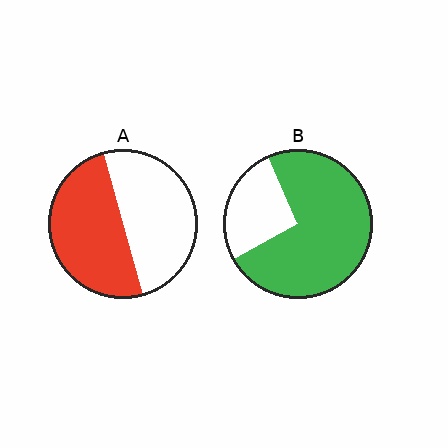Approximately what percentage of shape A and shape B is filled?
A is approximately 50% and B is approximately 75%.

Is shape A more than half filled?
Roughly half.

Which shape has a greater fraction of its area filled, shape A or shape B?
Shape B.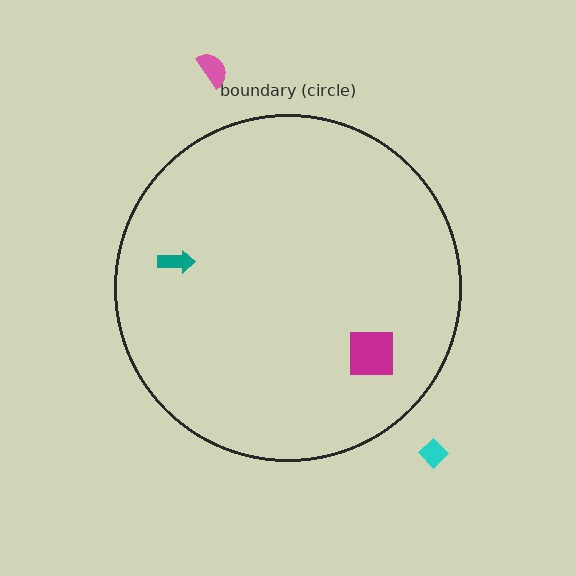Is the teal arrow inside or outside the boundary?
Inside.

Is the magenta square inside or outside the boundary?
Inside.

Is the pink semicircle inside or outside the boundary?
Outside.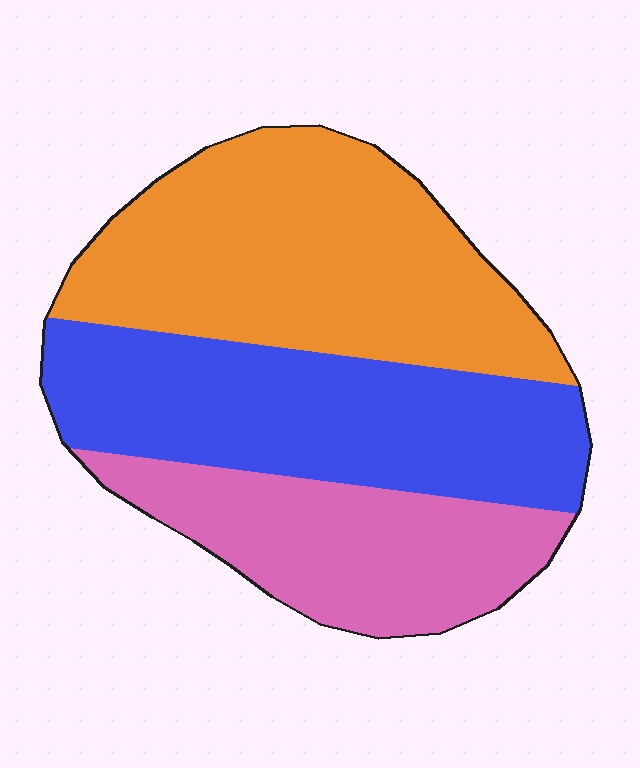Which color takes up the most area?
Orange, at roughly 40%.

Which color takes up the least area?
Pink, at roughly 25%.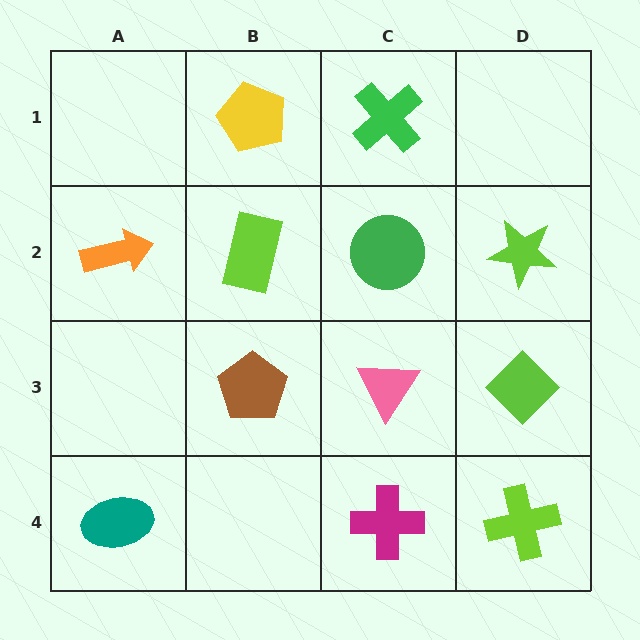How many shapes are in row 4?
3 shapes.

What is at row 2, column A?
An orange arrow.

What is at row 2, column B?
A lime rectangle.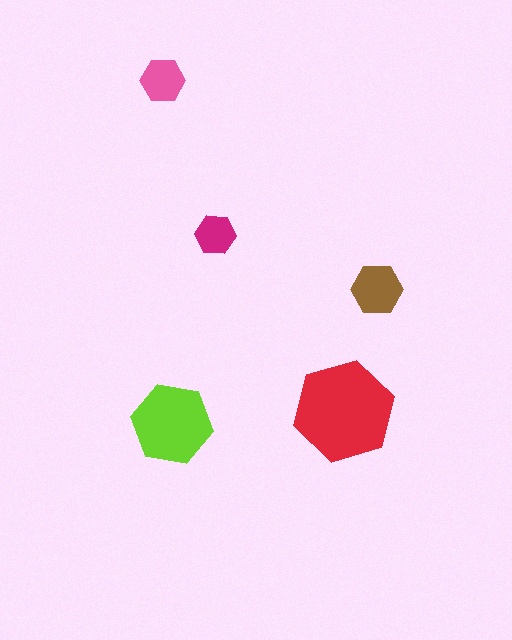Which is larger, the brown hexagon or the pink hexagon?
The brown one.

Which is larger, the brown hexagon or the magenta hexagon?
The brown one.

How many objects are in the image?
There are 5 objects in the image.